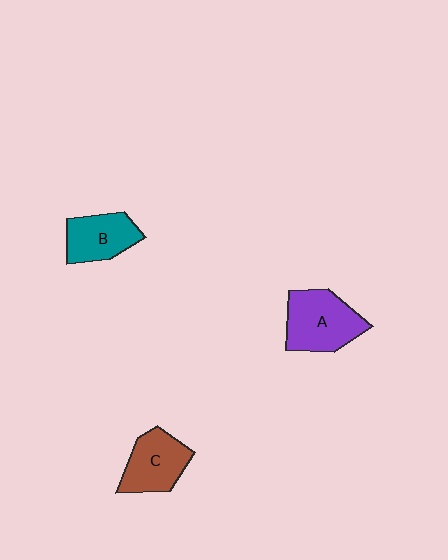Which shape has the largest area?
Shape A (purple).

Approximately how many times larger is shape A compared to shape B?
Approximately 1.3 times.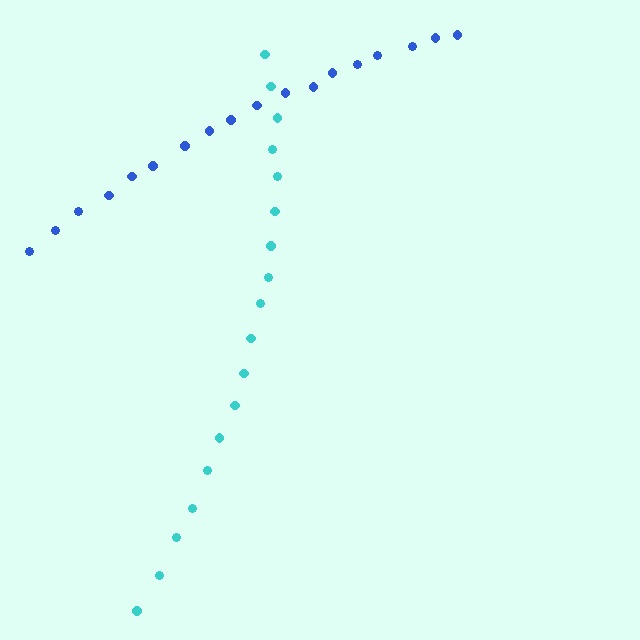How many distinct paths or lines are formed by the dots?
There are 2 distinct paths.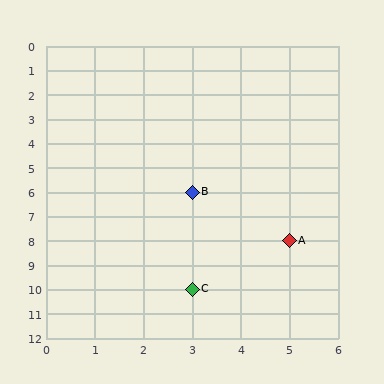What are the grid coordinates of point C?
Point C is at grid coordinates (3, 10).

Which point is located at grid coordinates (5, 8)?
Point A is at (5, 8).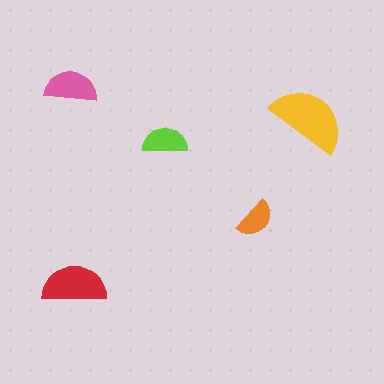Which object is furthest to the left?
The pink semicircle is leftmost.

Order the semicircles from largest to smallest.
the yellow one, the red one, the pink one, the lime one, the orange one.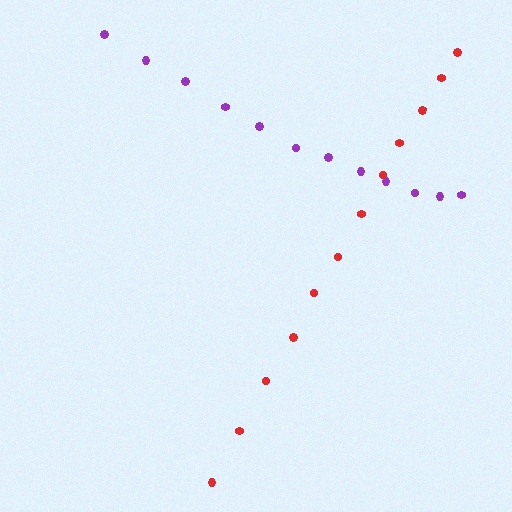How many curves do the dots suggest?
There are 2 distinct paths.